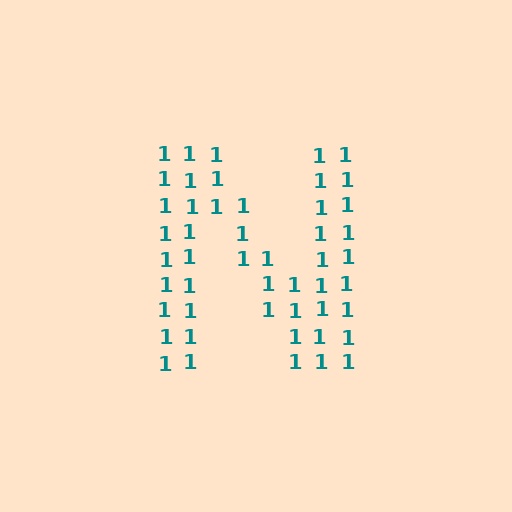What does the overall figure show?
The overall figure shows the letter N.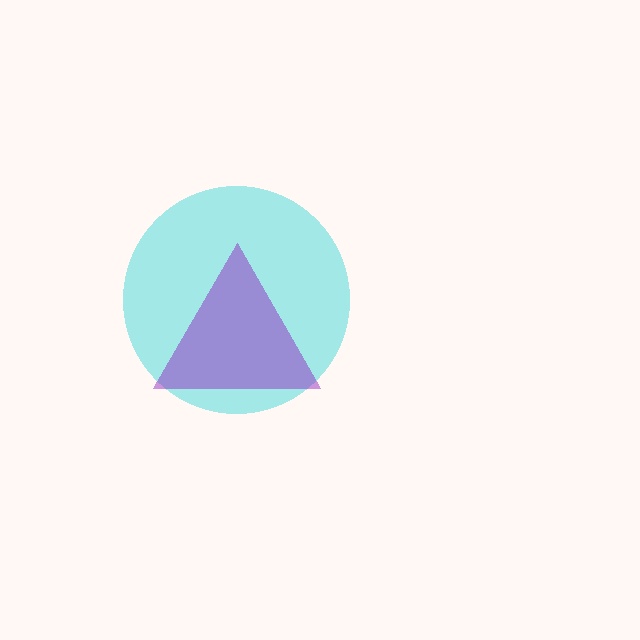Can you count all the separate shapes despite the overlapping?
Yes, there are 2 separate shapes.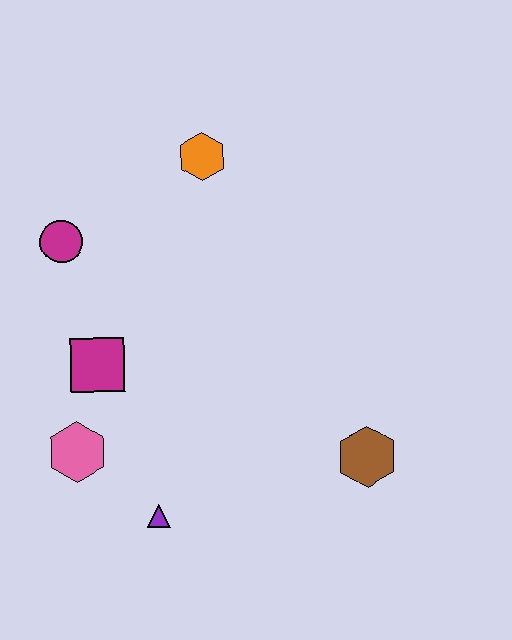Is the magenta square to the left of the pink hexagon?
No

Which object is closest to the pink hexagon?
The magenta square is closest to the pink hexagon.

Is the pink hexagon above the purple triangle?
Yes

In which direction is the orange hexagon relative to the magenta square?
The orange hexagon is above the magenta square.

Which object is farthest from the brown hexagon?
The magenta circle is farthest from the brown hexagon.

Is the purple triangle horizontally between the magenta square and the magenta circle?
No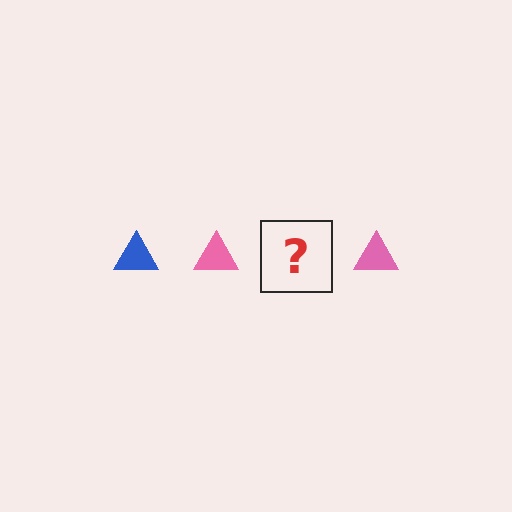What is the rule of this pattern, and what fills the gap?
The rule is that the pattern cycles through blue, pink triangles. The gap should be filled with a blue triangle.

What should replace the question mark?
The question mark should be replaced with a blue triangle.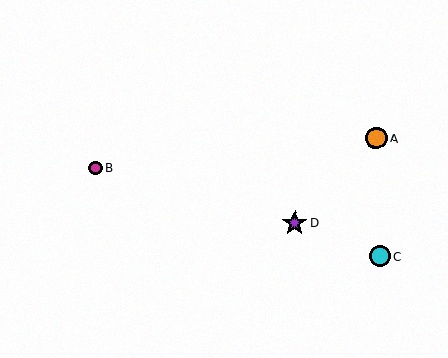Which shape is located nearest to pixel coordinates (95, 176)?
The magenta circle (labeled B) at (95, 168) is nearest to that location.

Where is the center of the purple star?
The center of the purple star is at (295, 223).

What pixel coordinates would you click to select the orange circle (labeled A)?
Click at (376, 138) to select the orange circle A.